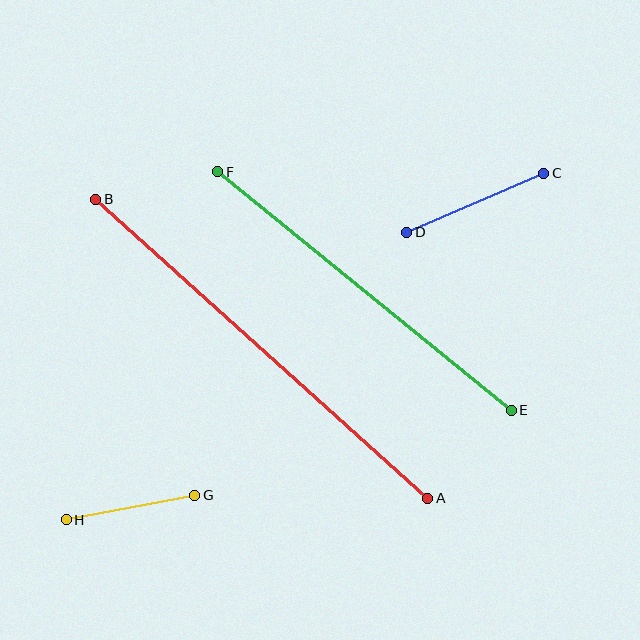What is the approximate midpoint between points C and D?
The midpoint is at approximately (475, 203) pixels.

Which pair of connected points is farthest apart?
Points A and B are farthest apart.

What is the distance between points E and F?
The distance is approximately 378 pixels.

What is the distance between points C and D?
The distance is approximately 149 pixels.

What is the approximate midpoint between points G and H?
The midpoint is at approximately (130, 508) pixels.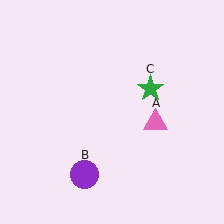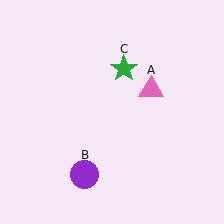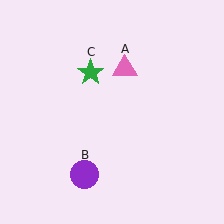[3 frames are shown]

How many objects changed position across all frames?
2 objects changed position: pink triangle (object A), green star (object C).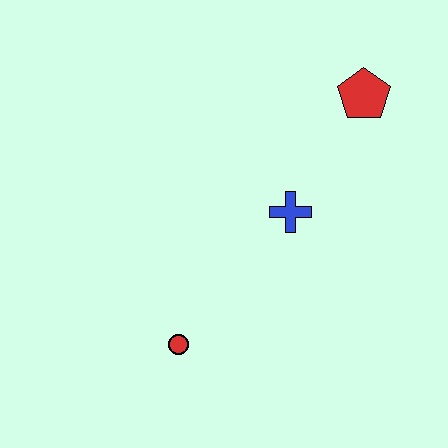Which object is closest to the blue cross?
The red pentagon is closest to the blue cross.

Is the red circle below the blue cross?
Yes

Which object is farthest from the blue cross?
The red circle is farthest from the blue cross.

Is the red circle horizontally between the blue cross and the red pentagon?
No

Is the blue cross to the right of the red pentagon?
No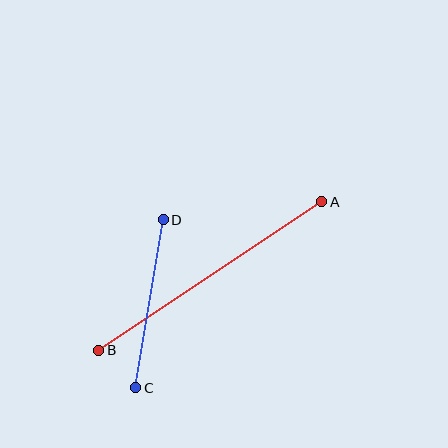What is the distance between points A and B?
The distance is approximately 268 pixels.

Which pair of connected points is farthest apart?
Points A and B are farthest apart.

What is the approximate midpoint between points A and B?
The midpoint is at approximately (210, 276) pixels.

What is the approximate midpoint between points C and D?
The midpoint is at approximately (149, 304) pixels.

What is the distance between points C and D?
The distance is approximately 170 pixels.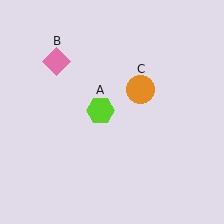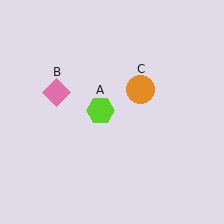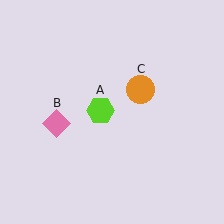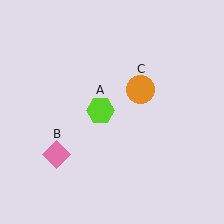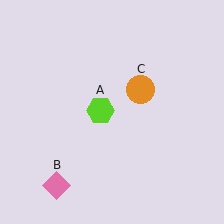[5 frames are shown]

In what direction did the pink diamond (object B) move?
The pink diamond (object B) moved down.